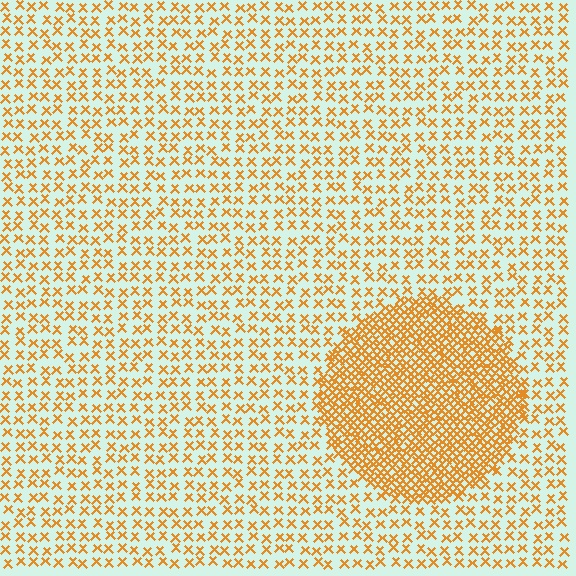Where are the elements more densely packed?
The elements are more densely packed inside the circle boundary.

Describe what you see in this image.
The image contains small orange elements arranged at two different densities. A circle-shaped region is visible where the elements are more densely packed than the surrounding area.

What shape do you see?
I see a circle.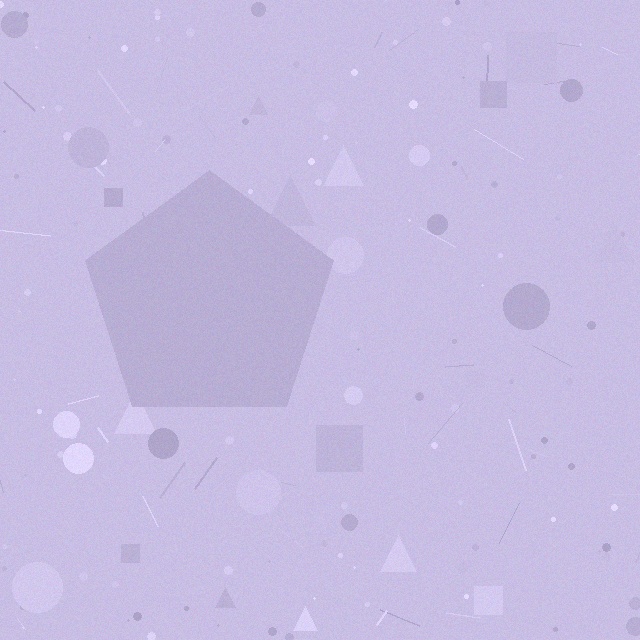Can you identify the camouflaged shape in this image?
The camouflaged shape is a pentagon.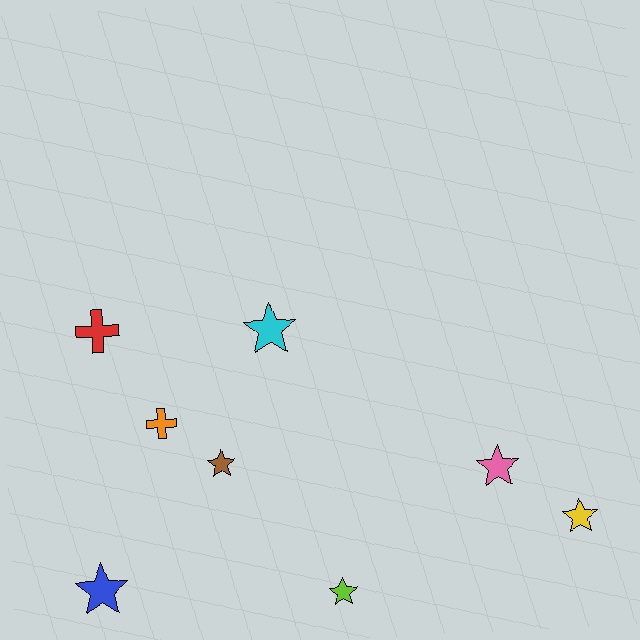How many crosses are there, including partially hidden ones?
There are 2 crosses.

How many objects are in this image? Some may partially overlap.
There are 8 objects.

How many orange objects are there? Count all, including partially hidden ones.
There is 1 orange object.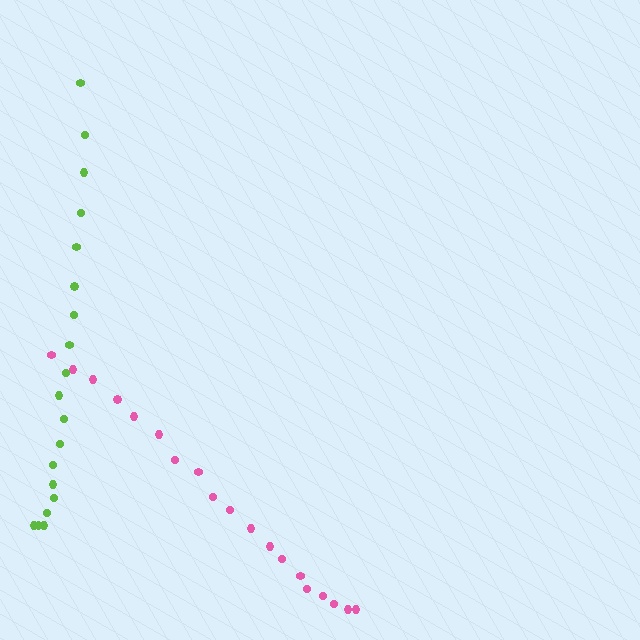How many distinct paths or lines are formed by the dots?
There are 2 distinct paths.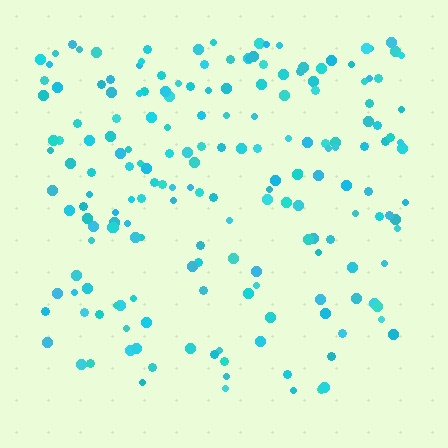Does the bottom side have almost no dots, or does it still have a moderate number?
Still a moderate number, just noticeably fewer than the top.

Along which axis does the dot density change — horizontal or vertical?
Vertical.